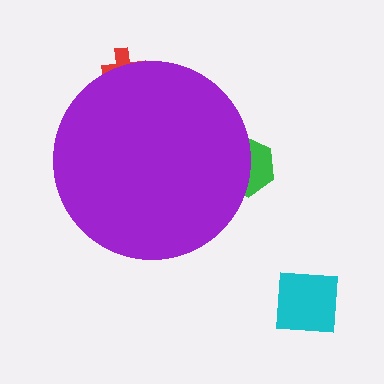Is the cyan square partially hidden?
No, the cyan square is fully visible.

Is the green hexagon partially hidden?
Yes, the green hexagon is partially hidden behind the purple circle.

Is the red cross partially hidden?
Yes, the red cross is partially hidden behind the purple circle.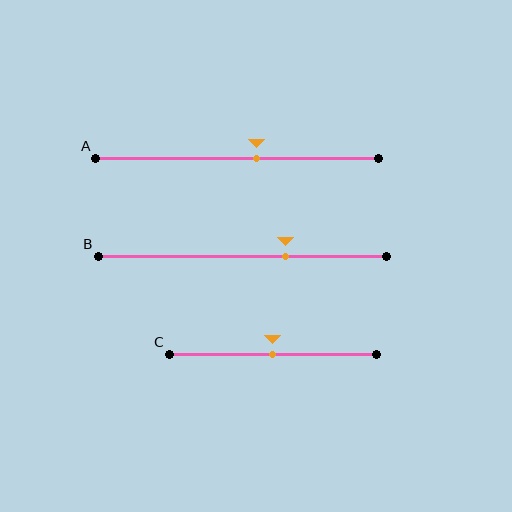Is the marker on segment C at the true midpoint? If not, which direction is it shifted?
Yes, the marker on segment C is at the true midpoint.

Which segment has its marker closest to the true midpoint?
Segment C has its marker closest to the true midpoint.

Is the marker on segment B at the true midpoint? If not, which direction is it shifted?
No, the marker on segment B is shifted to the right by about 15% of the segment length.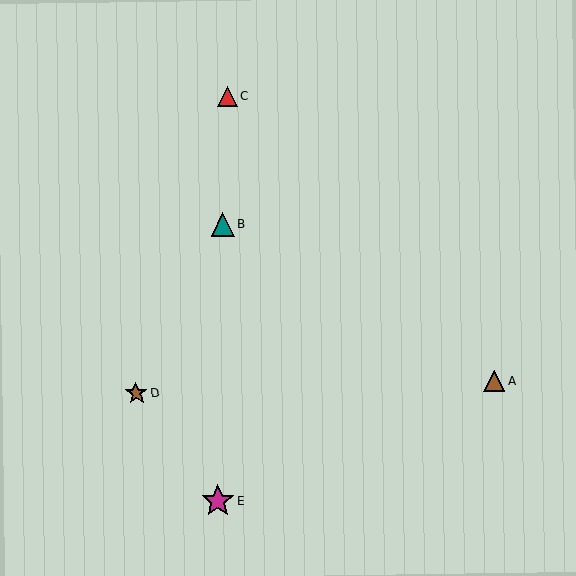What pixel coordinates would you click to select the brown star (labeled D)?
Click at (136, 393) to select the brown star D.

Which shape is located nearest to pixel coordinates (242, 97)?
The red triangle (labeled C) at (228, 96) is nearest to that location.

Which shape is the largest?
The magenta star (labeled E) is the largest.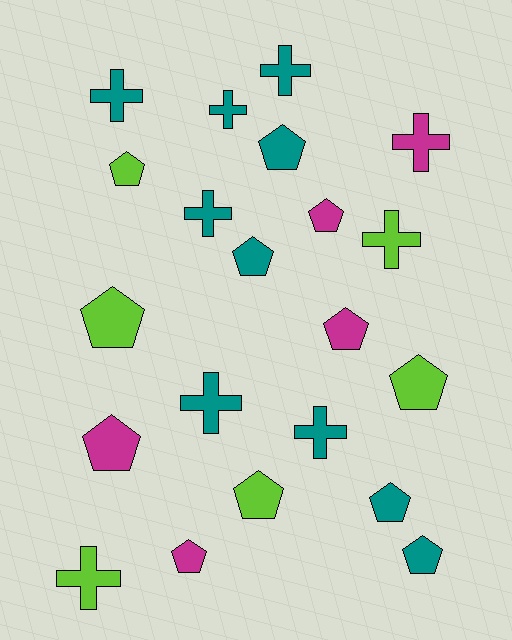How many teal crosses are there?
There are 6 teal crosses.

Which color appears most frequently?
Teal, with 10 objects.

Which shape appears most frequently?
Pentagon, with 12 objects.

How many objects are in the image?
There are 21 objects.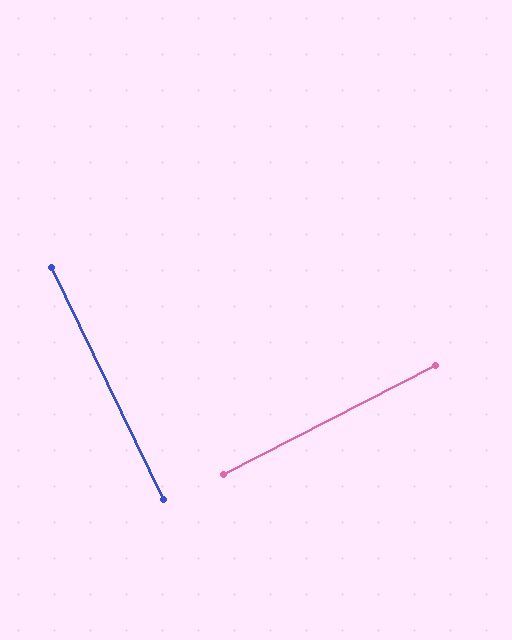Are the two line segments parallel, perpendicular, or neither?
Perpendicular — they meet at approximately 89°.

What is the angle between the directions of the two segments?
Approximately 89 degrees.